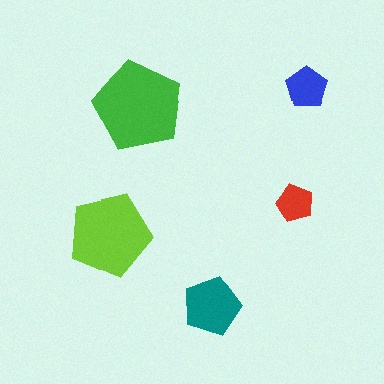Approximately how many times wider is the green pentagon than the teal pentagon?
About 1.5 times wider.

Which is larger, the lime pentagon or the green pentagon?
The green one.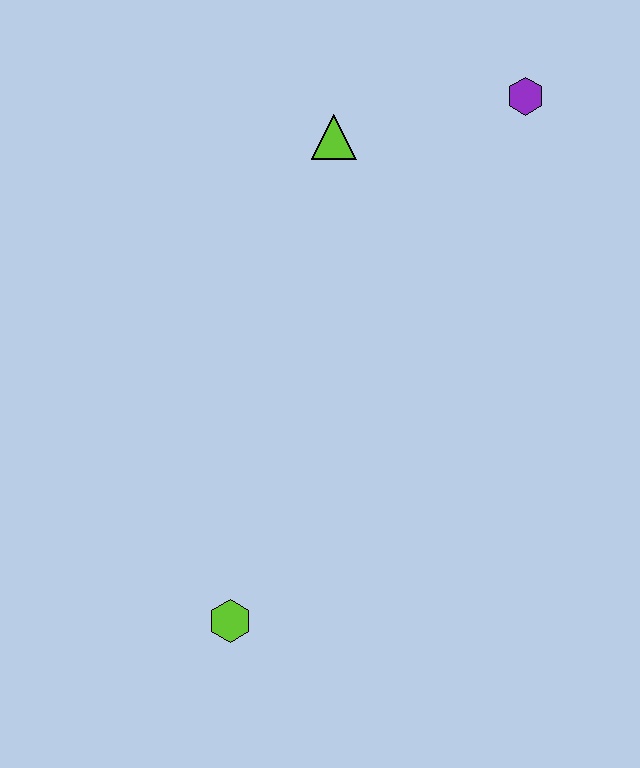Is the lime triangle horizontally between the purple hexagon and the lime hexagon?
Yes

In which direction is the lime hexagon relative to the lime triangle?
The lime hexagon is below the lime triangle.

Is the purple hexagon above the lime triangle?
Yes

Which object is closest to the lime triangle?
The purple hexagon is closest to the lime triangle.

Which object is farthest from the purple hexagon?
The lime hexagon is farthest from the purple hexagon.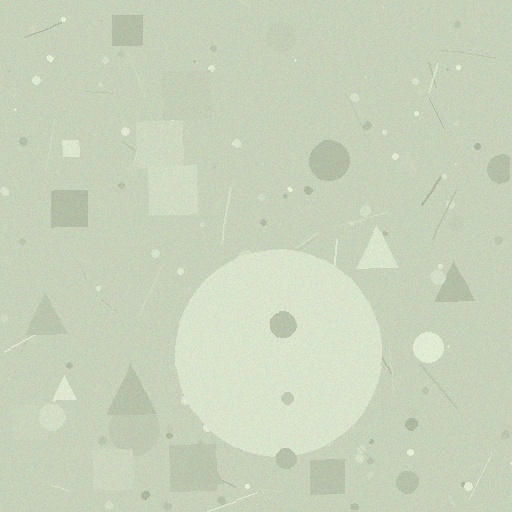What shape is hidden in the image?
A circle is hidden in the image.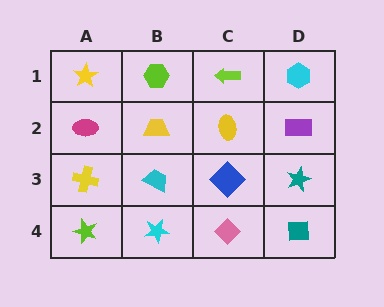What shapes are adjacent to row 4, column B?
A cyan trapezoid (row 3, column B), a lime star (row 4, column A), a pink diamond (row 4, column C).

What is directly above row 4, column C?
A blue diamond.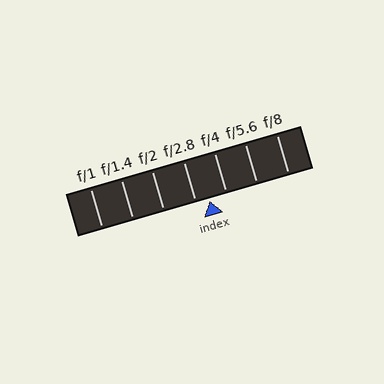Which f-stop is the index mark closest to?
The index mark is closest to f/2.8.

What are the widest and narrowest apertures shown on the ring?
The widest aperture shown is f/1 and the narrowest is f/8.